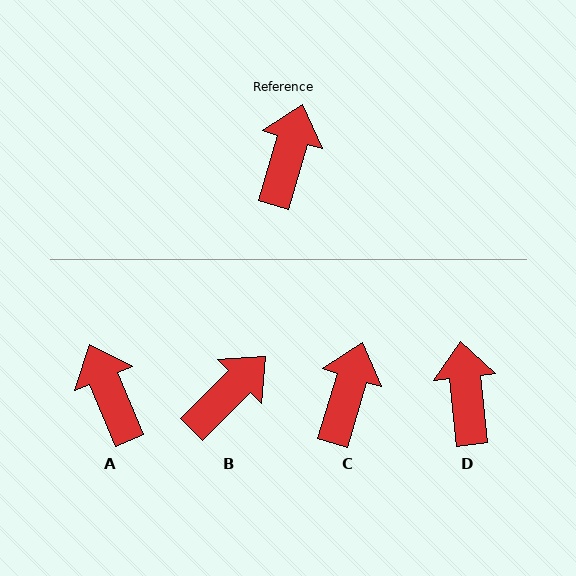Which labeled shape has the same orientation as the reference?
C.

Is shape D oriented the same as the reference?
No, it is off by about 23 degrees.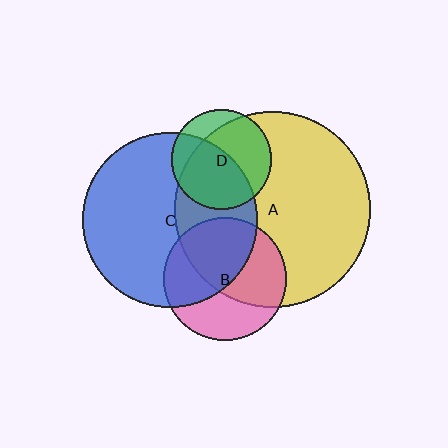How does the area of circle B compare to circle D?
Approximately 1.5 times.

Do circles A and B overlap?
Yes.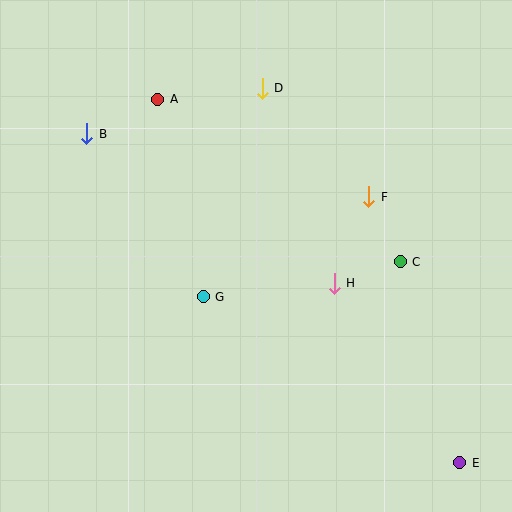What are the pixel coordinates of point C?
Point C is at (400, 262).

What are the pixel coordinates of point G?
Point G is at (203, 297).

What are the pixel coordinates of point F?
Point F is at (368, 197).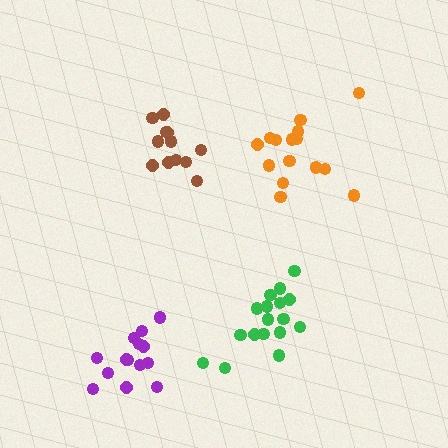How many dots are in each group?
Group 1: 15 dots, Group 2: 17 dots, Group 3: 14 dots, Group 4: 12 dots (58 total).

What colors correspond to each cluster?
The clusters are colored: orange, green, purple, brown.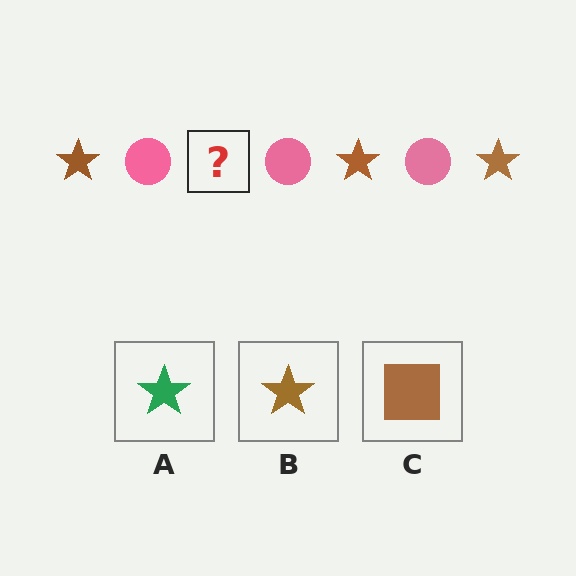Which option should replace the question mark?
Option B.